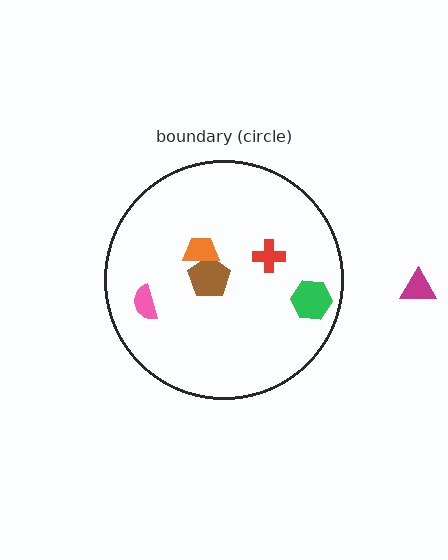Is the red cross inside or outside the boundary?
Inside.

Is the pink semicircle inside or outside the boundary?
Inside.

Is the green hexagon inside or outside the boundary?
Inside.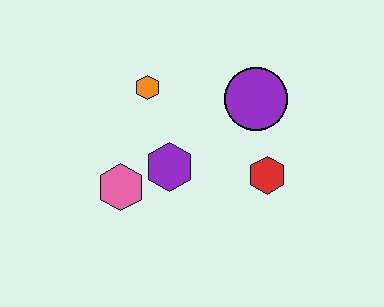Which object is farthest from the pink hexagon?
The purple circle is farthest from the pink hexagon.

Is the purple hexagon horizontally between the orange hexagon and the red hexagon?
Yes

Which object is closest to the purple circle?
The red hexagon is closest to the purple circle.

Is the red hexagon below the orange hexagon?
Yes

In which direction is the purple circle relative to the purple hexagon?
The purple circle is to the right of the purple hexagon.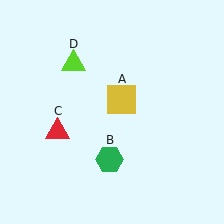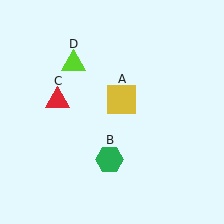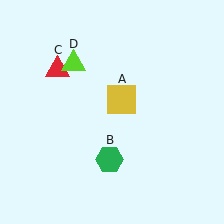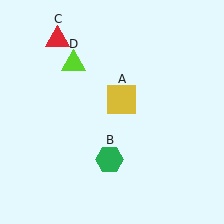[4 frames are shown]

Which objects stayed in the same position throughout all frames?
Yellow square (object A) and green hexagon (object B) and lime triangle (object D) remained stationary.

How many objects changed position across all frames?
1 object changed position: red triangle (object C).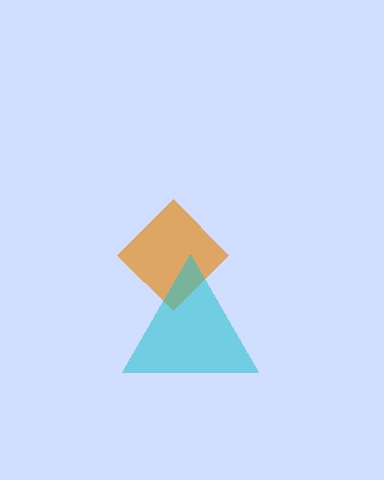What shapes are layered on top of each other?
The layered shapes are: an orange diamond, a cyan triangle.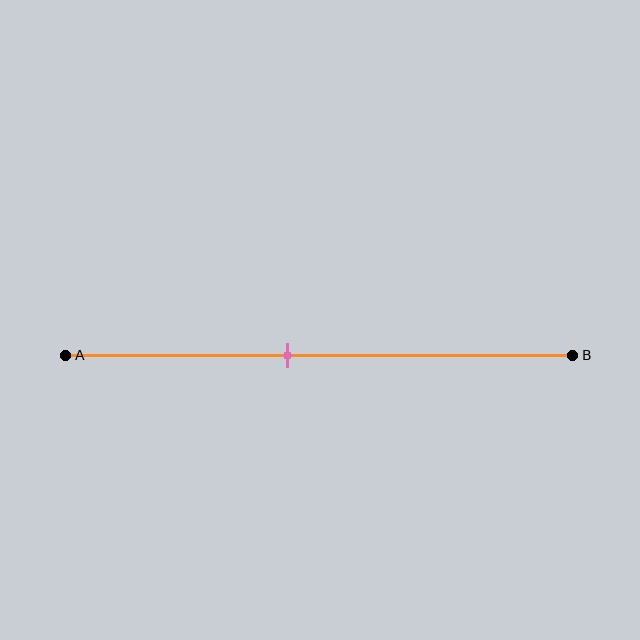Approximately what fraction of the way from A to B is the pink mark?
The pink mark is approximately 45% of the way from A to B.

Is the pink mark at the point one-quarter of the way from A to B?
No, the mark is at about 45% from A, not at the 25% one-quarter point.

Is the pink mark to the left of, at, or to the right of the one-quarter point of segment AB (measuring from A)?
The pink mark is to the right of the one-quarter point of segment AB.